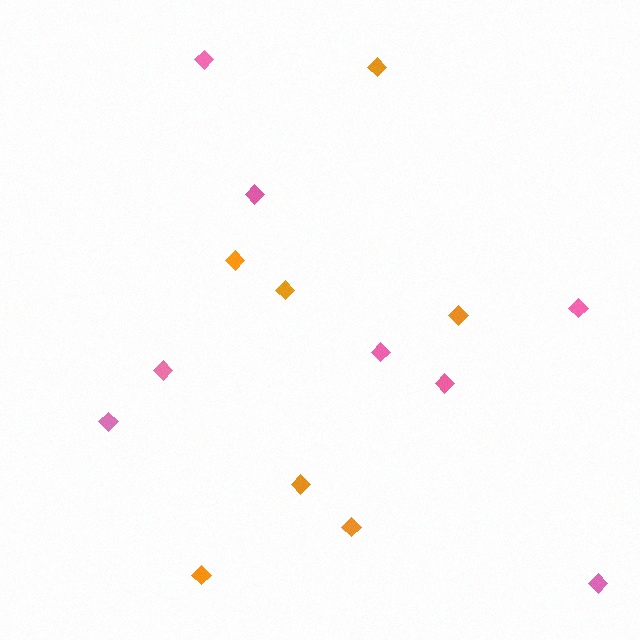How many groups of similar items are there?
There are 2 groups: one group of orange diamonds (7) and one group of pink diamonds (8).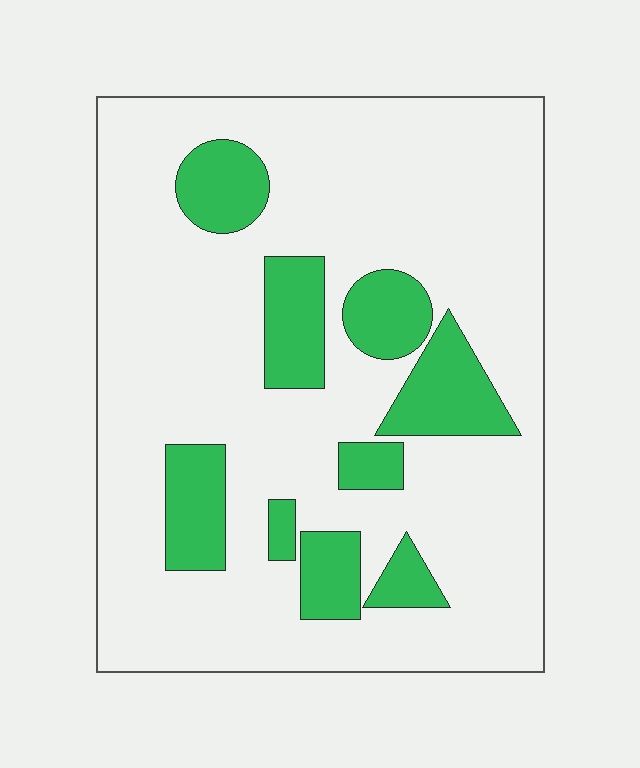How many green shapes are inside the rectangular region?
9.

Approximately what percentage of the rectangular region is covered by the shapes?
Approximately 20%.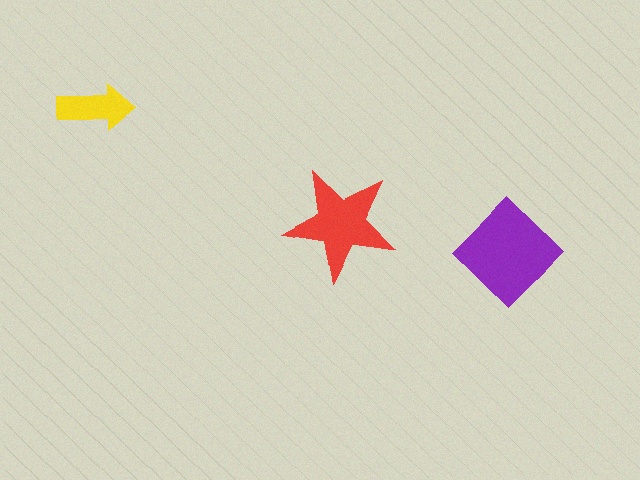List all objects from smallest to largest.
The yellow arrow, the red star, the purple diamond.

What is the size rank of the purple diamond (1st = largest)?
1st.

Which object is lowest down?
The purple diamond is bottommost.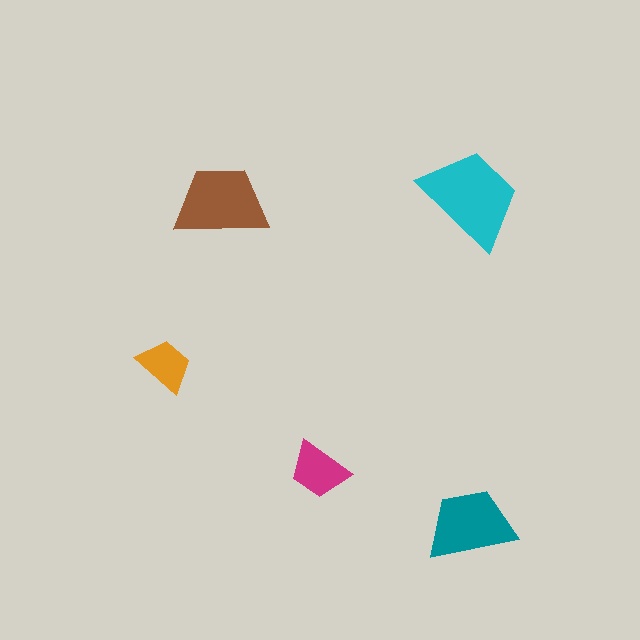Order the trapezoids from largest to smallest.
the cyan one, the brown one, the teal one, the magenta one, the orange one.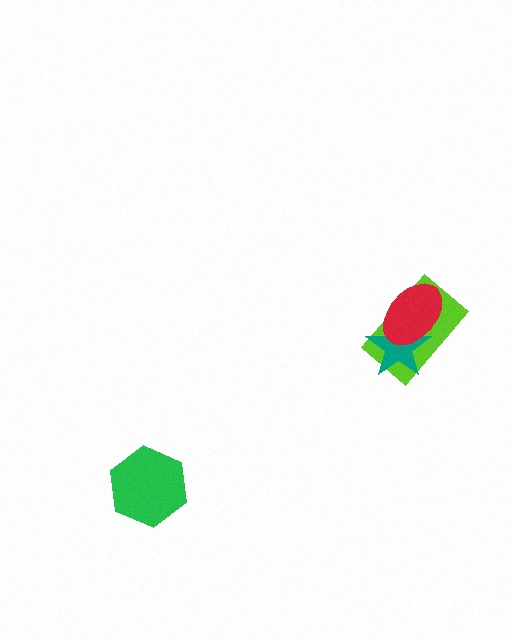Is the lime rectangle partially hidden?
Yes, it is partially covered by another shape.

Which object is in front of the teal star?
The red ellipse is in front of the teal star.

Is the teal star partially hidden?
Yes, it is partially covered by another shape.